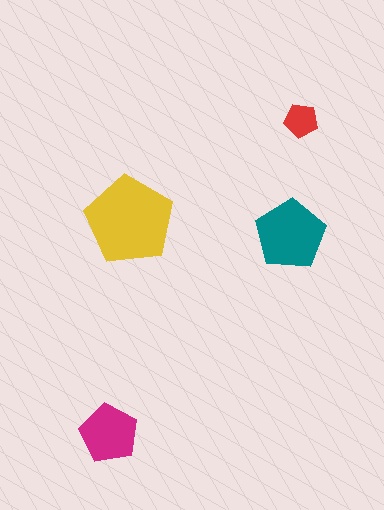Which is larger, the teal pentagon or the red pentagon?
The teal one.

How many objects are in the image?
There are 4 objects in the image.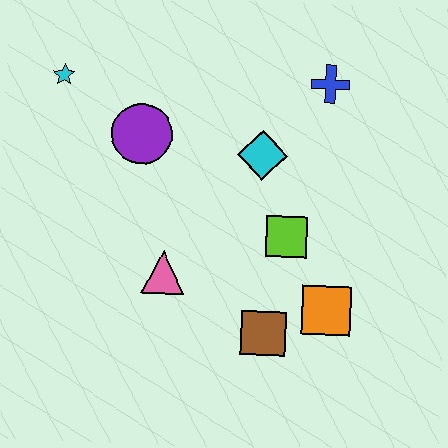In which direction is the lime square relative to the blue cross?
The lime square is below the blue cross.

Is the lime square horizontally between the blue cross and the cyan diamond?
Yes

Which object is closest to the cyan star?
The purple circle is closest to the cyan star.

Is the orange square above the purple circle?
No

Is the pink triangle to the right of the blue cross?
No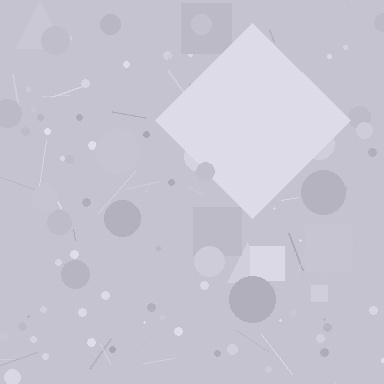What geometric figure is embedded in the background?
A diamond is embedded in the background.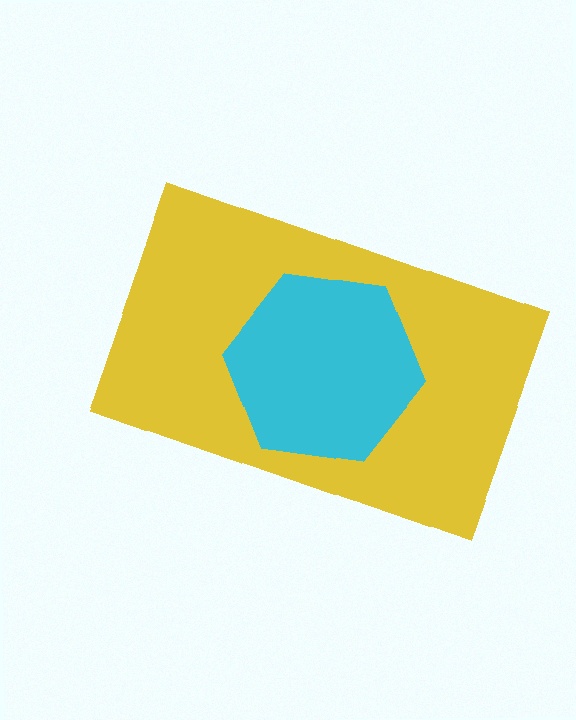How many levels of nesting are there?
2.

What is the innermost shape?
The cyan hexagon.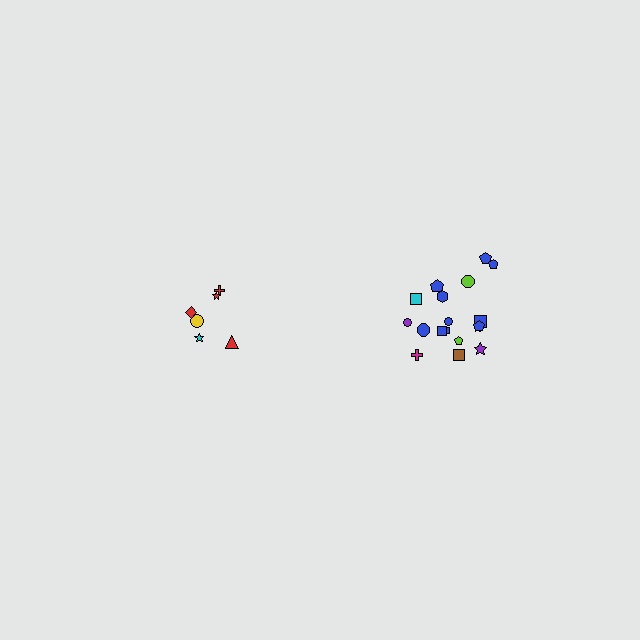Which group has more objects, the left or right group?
The right group.